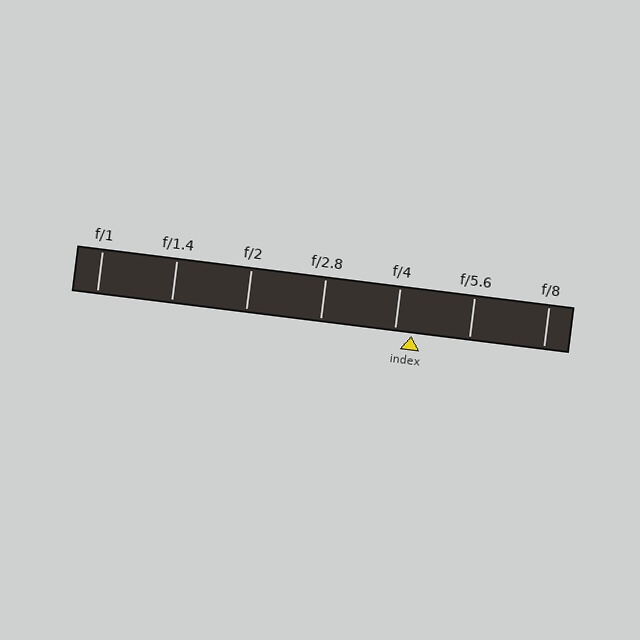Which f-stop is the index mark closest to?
The index mark is closest to f/4.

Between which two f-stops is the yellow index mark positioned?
The index mark is between f/4 and f/5.6.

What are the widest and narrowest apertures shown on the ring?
The widest aperture shown is f/1 and the narrowest is f/8.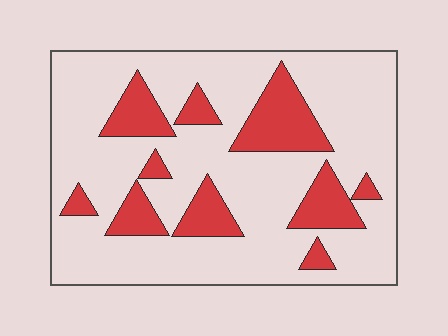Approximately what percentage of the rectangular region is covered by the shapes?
Approximately 20%.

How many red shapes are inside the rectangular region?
10.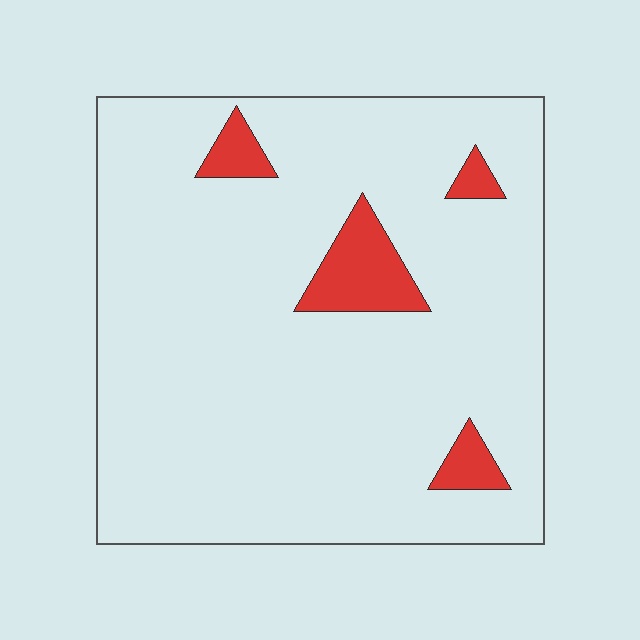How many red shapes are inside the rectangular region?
4.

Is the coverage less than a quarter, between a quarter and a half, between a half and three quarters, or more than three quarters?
Less than a quarter.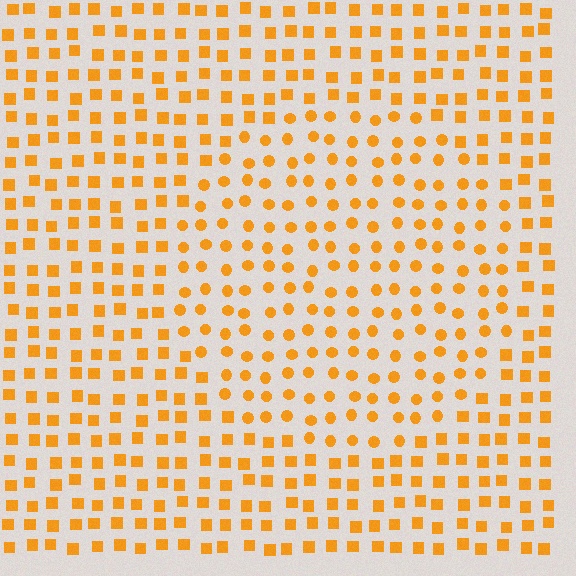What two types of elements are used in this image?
The image uses circles inside the circle region and squares outside it.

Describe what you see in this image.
The image is filled with small orange elements arranged in a uniform grid. A circle-shaped region contains circles, while the surrounding area contains squares. The boundary is defined purely by the change in element shape.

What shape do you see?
I see a circle.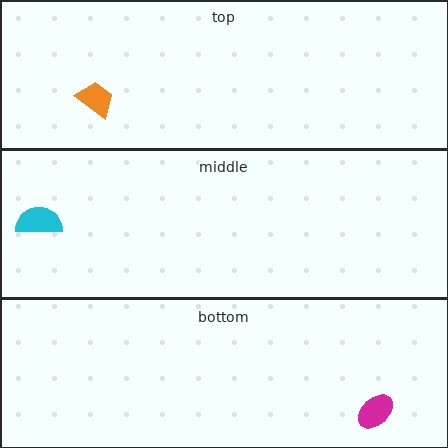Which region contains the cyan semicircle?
The middle region.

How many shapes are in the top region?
1.